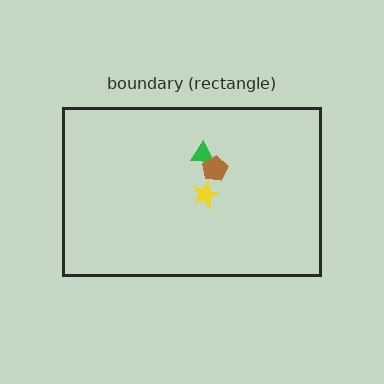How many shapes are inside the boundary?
3 inside, 0 outside.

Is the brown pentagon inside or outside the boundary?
Inside.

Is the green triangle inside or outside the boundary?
Inside.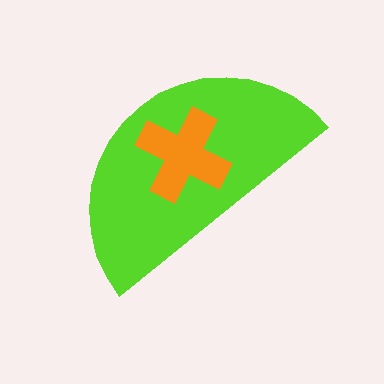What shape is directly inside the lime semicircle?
The orange cross.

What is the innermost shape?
The orange cross.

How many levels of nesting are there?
2.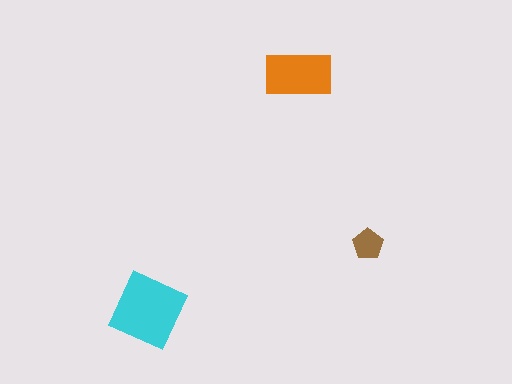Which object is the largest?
The cyan square.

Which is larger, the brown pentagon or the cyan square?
The cyan square.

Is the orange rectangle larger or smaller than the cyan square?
Smaller.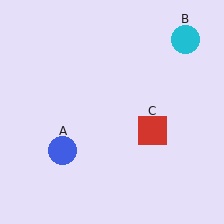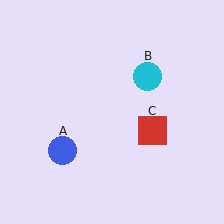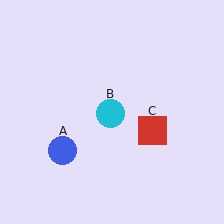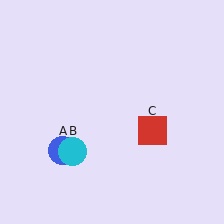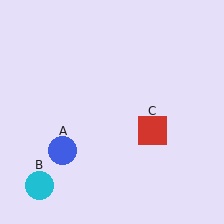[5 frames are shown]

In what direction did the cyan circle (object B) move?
The cyan circle (object B) moved down and to the left.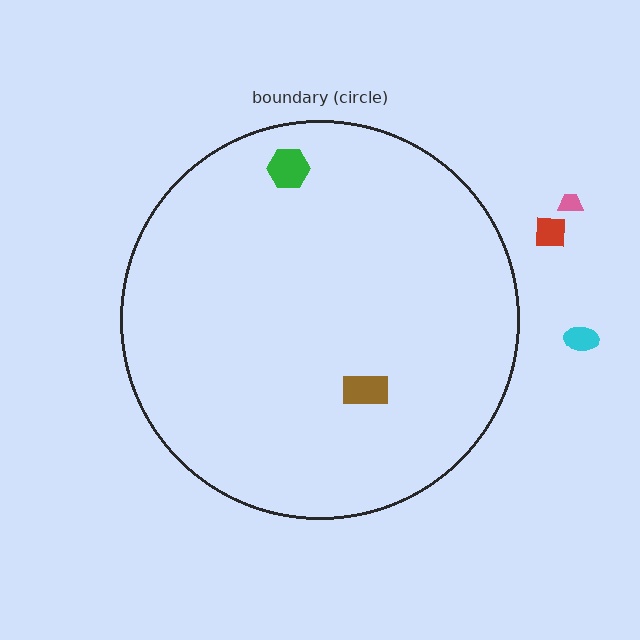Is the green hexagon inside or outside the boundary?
Inside.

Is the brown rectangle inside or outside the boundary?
Inside.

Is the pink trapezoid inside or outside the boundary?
Outside.